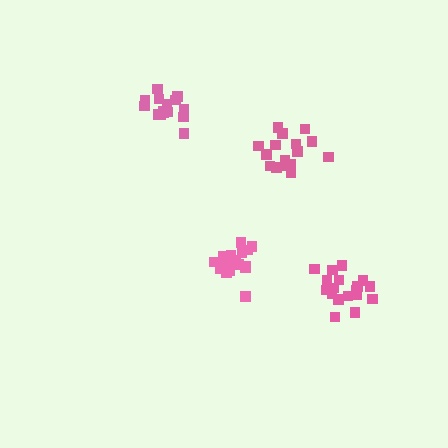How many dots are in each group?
Group 1: 17 dots, Group 2: 16 dots, Group 3: 18 dots, Group 4: 15 dots (66 total).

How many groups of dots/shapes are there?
There are 4 groups.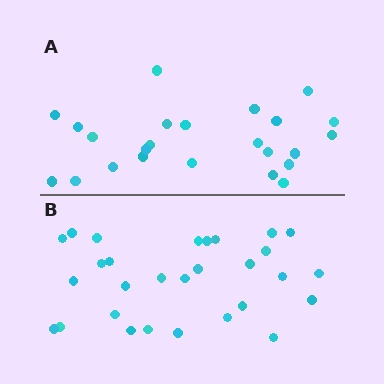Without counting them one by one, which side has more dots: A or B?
Region B (the bottom region) has more dots.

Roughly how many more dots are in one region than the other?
Region B has about 5 more dots than region A.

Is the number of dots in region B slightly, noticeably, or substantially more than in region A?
Region B has only slightly more — the two regions are fairly close. The ratio is roughly 1.2 to 1.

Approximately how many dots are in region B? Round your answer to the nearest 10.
About 30 dots. (The exact count is 29, which rounds to 30.)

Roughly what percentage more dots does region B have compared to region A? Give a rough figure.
About 20% more.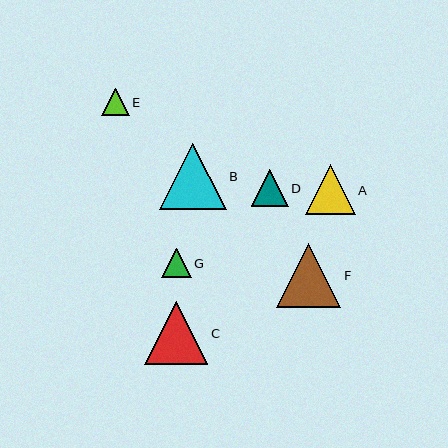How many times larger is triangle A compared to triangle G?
Triangle A is approximately 1.7 times the size of triangle G.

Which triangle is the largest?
Triangle B is the largest with a size of approximately 67 pixels.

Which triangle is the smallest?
Triangle E is the smallest with a size of approximately 27 pixels.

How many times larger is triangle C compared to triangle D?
Triangle C is approximately 1.7 times the size of triangle D.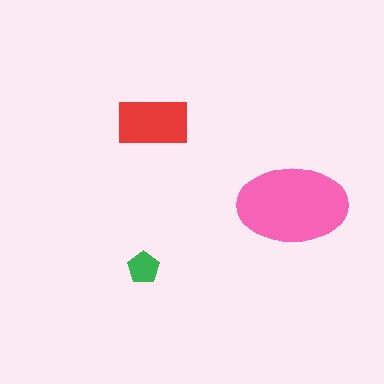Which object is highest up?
The red rectangle is topmost.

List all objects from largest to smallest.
The pink ellipse, the red rectangle, the green pentagon.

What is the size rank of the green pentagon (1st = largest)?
3rd.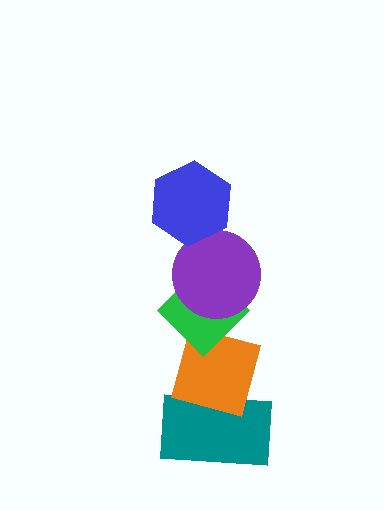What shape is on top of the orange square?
The green diamond is on top of the orange square.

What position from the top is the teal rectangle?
The teal rectangle is 5th from the top.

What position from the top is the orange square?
The orange square is 4th from the top.